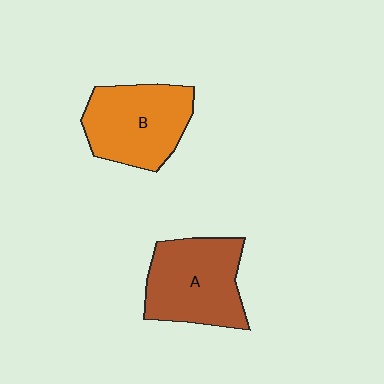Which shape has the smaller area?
Shape B (orange).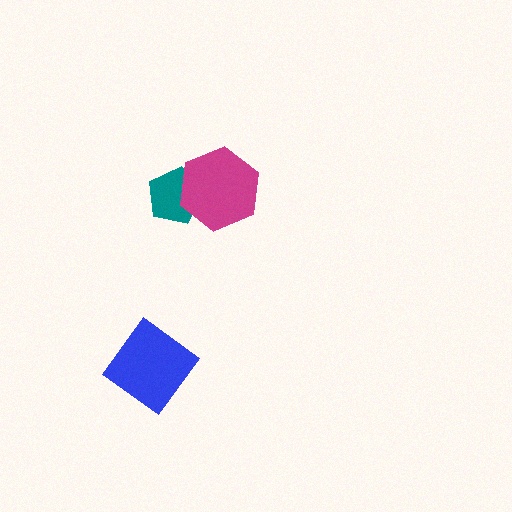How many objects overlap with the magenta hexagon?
1 object overlaps with the magenta hexagon.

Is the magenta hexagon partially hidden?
No, no other shape covers it.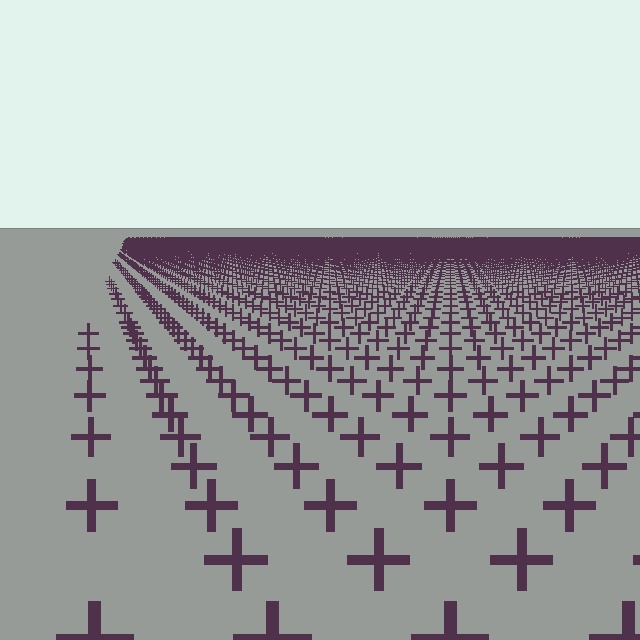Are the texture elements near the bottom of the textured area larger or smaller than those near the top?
Larger. Near the bottom, elements are closer to the viewer and appear at a bigger on-screen size.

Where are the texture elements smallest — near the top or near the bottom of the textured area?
Near the top.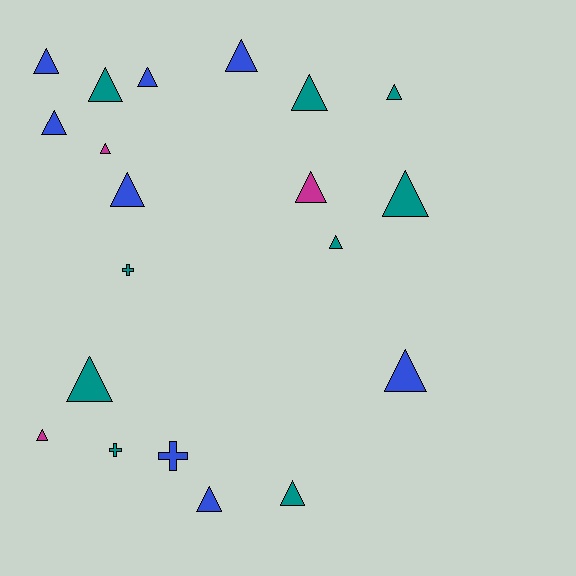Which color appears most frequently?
Teal, with 9 objects.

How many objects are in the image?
There are 20 objects.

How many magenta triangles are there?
There are 3 magenta triangles.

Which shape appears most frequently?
Triangle, with 17 objects.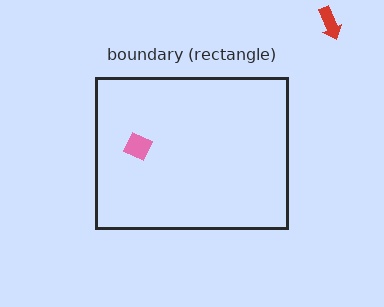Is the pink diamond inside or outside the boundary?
Inside.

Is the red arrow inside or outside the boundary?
Outside.